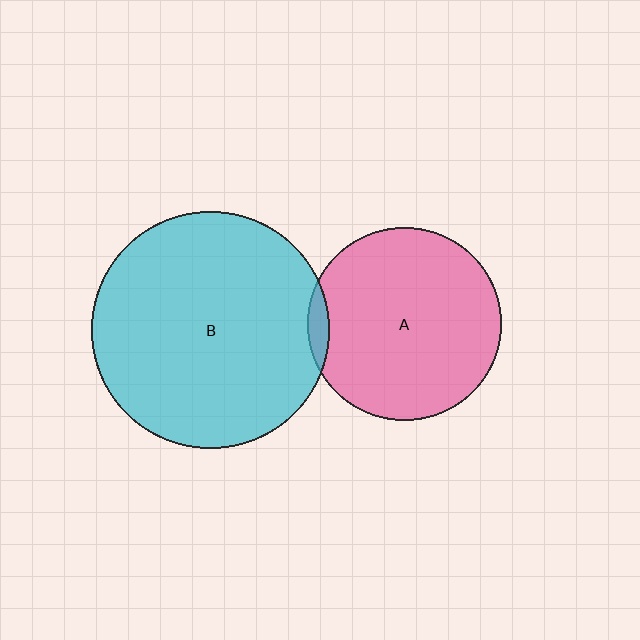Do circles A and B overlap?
Yes.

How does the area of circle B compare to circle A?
Approximately 1.5 times.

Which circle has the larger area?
Circle B (cyan).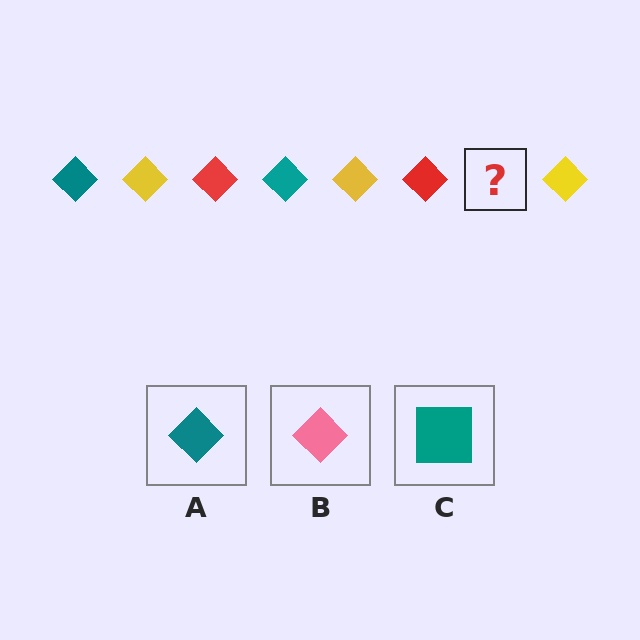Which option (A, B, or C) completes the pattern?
A.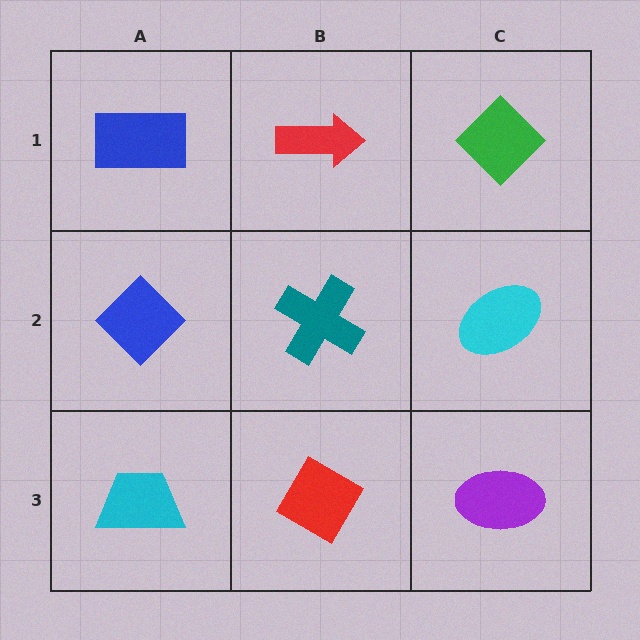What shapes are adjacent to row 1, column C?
A cyan ellipse (row 2, column C), a red arrow (row 1, column B).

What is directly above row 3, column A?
A blue diamond.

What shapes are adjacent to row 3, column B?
A teal cross (row 2, column B), a cyan trapezoid (row 3, column A), a purple ellipse (row 3, column C).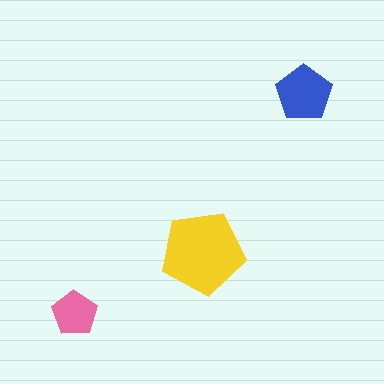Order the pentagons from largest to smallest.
the yellow one, the blue one, the pink one.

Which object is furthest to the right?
The blue pentagon is rightmost.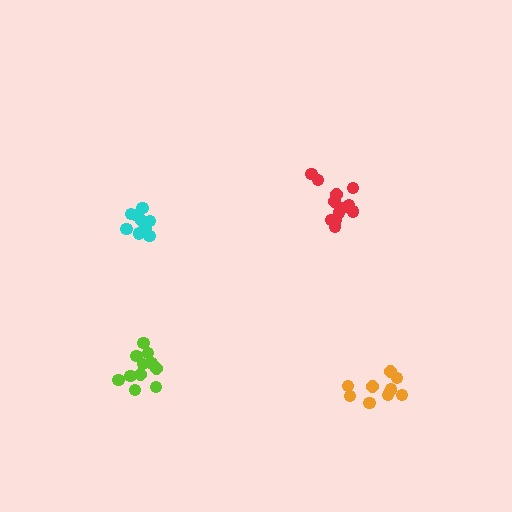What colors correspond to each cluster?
The clusters are colored: red, orange, cyan, lime.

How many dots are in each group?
Group 1: 13 dots, Group 2: 10 dots, Group 3: 9 dots, Group 4: 11 dots (43 total).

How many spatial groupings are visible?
There are 4 spatial groupings.